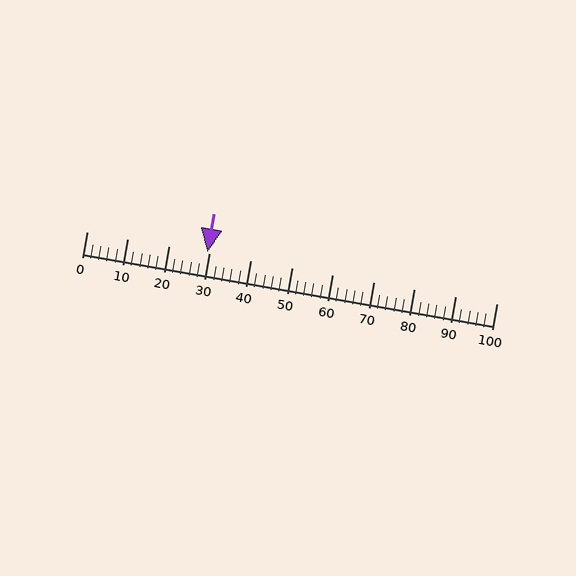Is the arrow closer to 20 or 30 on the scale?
The arrow is closer to 30.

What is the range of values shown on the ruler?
The ruler shows values from 0 to 100.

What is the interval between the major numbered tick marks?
The major tick marks are spaced 10 units apart.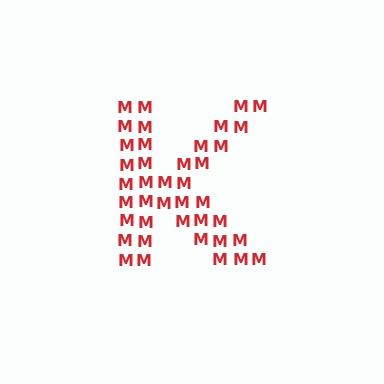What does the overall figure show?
The overall figure shows the letter K.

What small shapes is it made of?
It is made of small letter M's.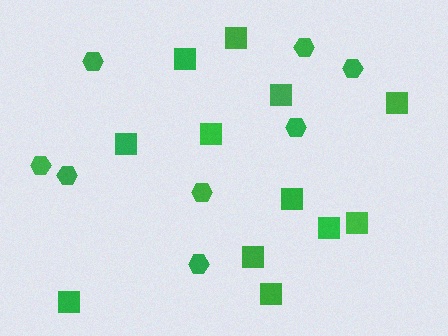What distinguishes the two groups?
There are 2 groups: one group of hexagons (8) and one group of squares (12).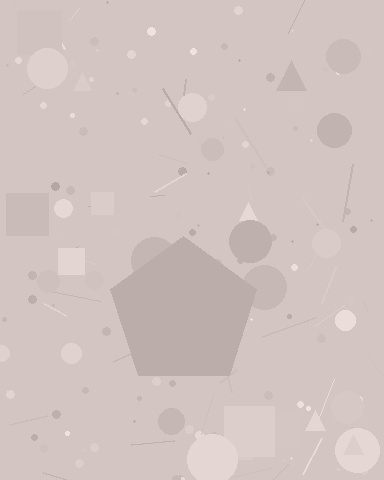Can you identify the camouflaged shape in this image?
The camouflaged shape is a pentagon.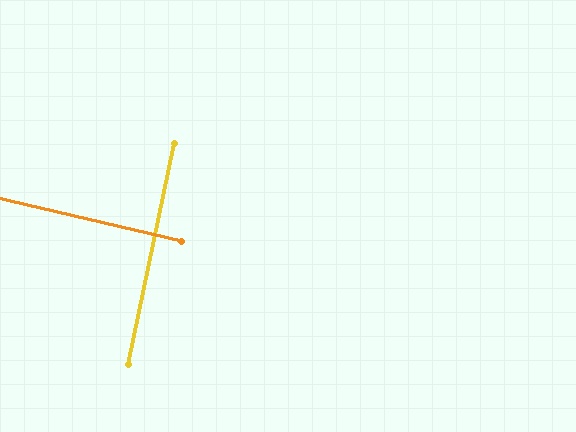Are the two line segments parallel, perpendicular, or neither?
Perpendicular — they meet at approximately 89°.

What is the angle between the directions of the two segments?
Approximately 89 degrees.